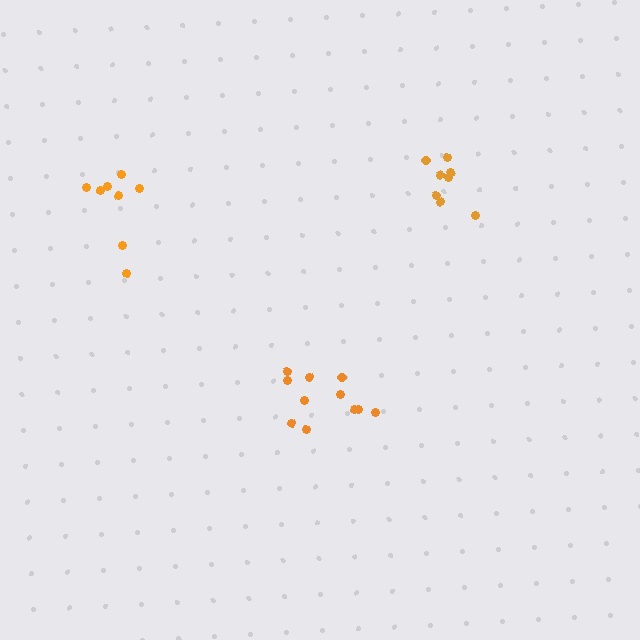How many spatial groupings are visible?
There are 3 spatial groupings.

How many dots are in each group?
Group 1: 11 dots, Group 2: 8 dots, Group 3: 8 dots (27 total).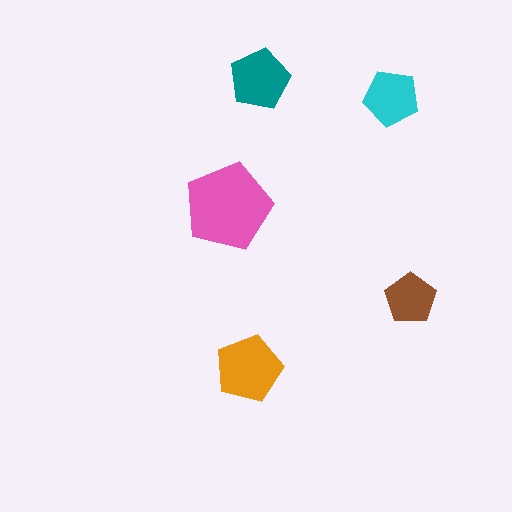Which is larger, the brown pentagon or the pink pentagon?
The pink one.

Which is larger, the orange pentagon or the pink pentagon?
The pink one.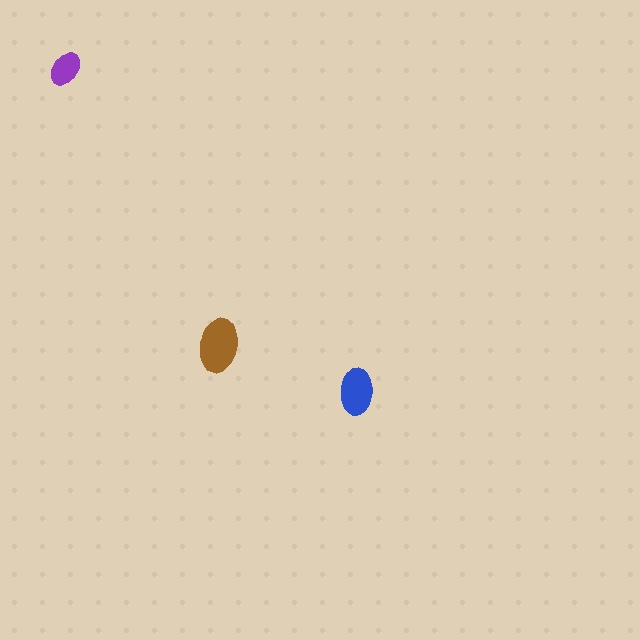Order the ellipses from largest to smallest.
the brown one, the blue one, the purple one.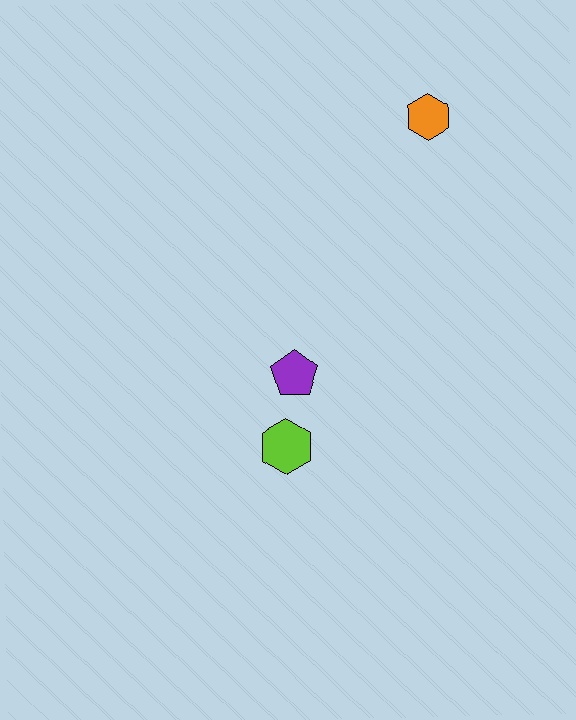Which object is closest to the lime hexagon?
The purple pentagon is closest to the lime hexagon.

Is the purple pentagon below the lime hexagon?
No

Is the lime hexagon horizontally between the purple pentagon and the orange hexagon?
No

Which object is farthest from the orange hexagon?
The lime hexagon is farthest from the orange hexagon.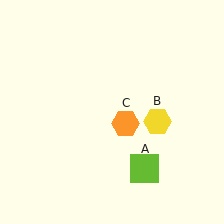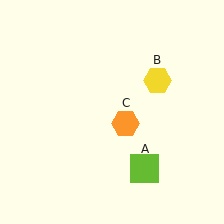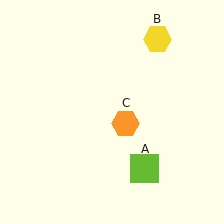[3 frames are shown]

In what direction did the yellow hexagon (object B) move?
The yellow hexagon (object B) moved up.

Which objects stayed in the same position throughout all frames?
Lime square (object A) and orange hexagon (object C) remained stationary.